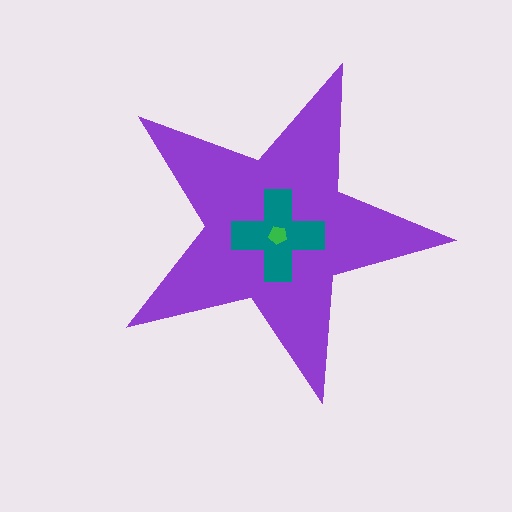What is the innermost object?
The green pentagon.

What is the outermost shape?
The purple star.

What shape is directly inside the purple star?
The teal cross.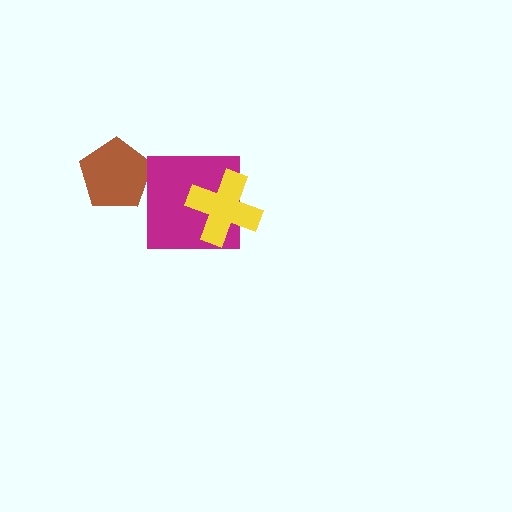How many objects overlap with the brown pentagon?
0 objects overlap with the brown pentagon.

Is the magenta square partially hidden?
Yes, it is partially covered by another shape.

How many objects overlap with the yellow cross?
1 object overlaps with the yellow cross.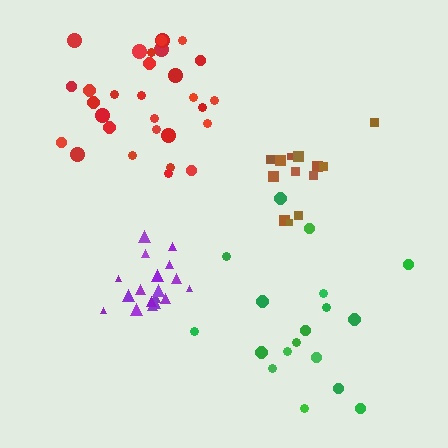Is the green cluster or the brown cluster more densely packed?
Brown.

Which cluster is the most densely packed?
Purple.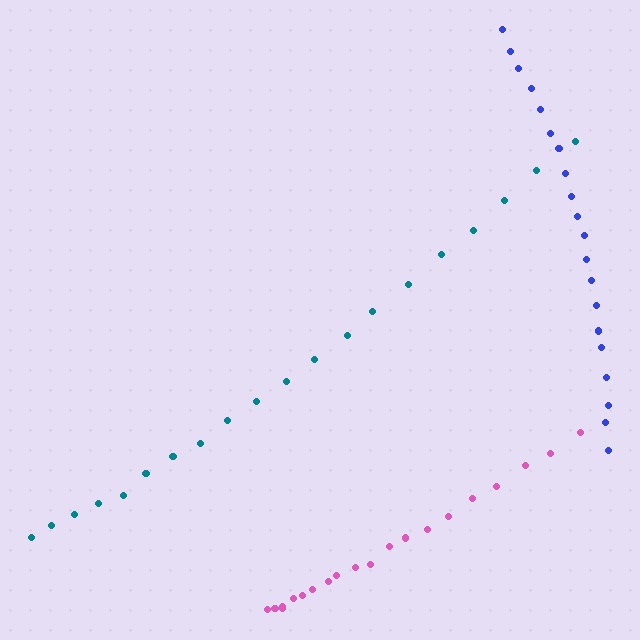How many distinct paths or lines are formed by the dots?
There are 3 distinct paths.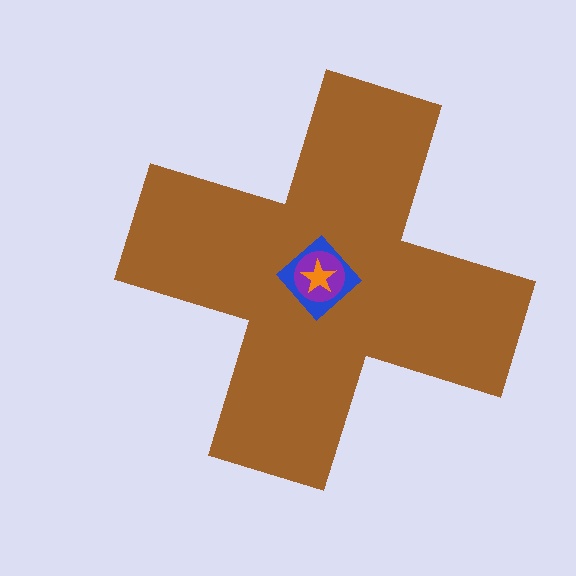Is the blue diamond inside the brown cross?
Yes.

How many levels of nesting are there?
4.